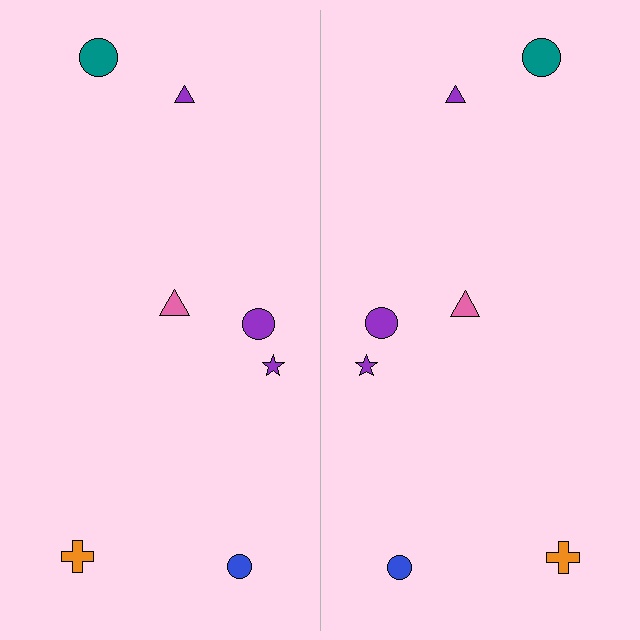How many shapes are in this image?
There are 14 shapes in this image.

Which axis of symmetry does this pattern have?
The pattern has a vertical axis of symmetry running through the center of the image.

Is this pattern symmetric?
Yes, this pattern has bilateral (reflection) symmetry.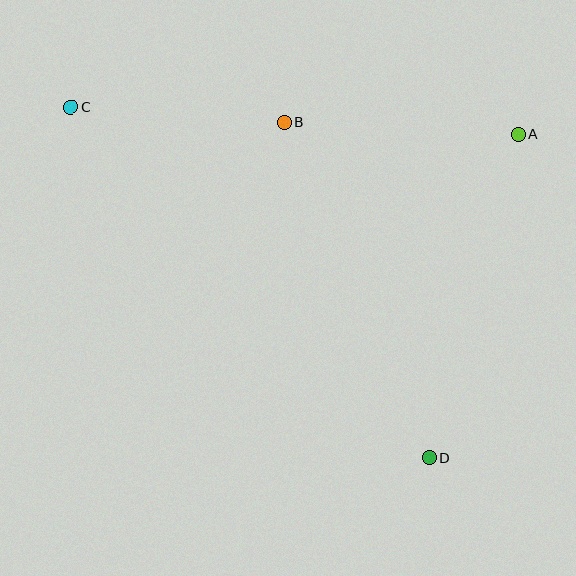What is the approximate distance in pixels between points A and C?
The distance between A and C is approximately 449 pixels.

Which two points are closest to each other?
Points B and C are closest to each other.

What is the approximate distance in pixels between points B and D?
The distance between B and D is approximately 366 pixels.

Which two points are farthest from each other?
Points C and D are farthest from each other.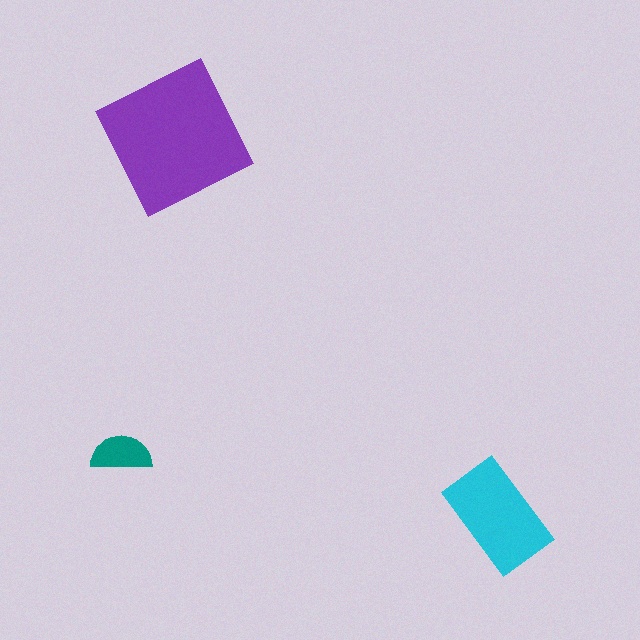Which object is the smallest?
The teal semicircle.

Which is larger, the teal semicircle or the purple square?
The purple square.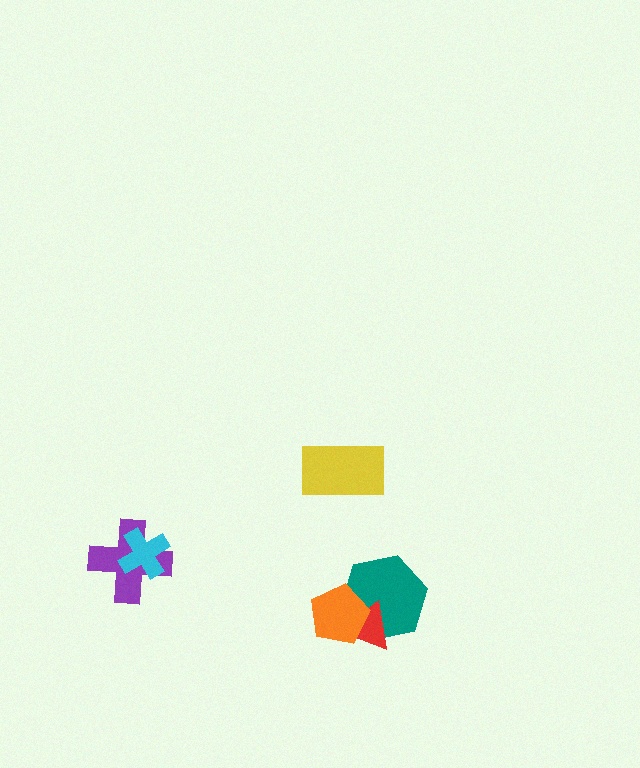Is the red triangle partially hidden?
Yes, it is partially covered by another shape.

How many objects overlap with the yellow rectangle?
0 objects overlap with the yellow rectangle.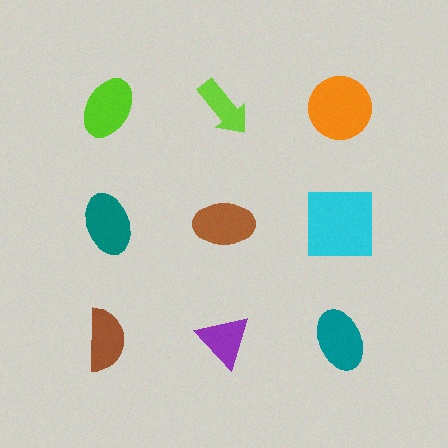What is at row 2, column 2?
A brown ellipse.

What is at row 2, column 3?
A cyan square.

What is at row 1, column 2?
A lime arrow.